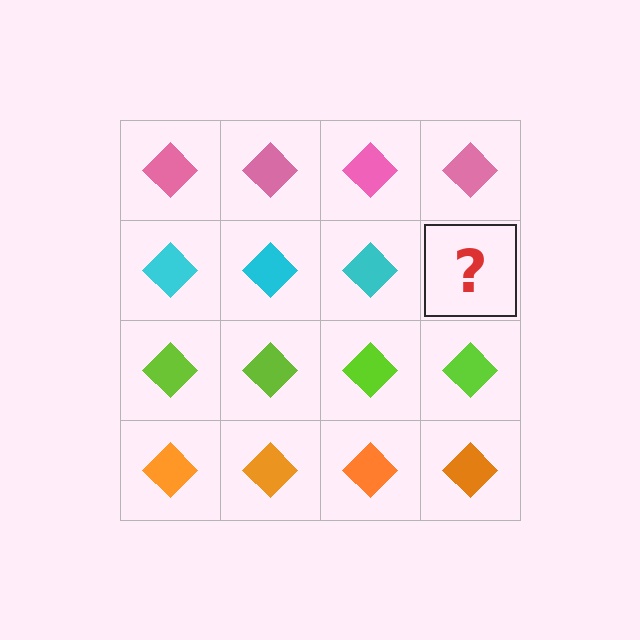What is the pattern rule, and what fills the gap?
The rule is that each row has a consistent color. The gap should be filled with a cyan diamond.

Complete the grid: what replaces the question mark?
The question mark should be replaced with a cyan diamond.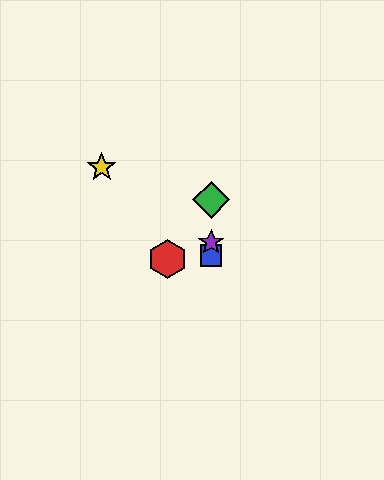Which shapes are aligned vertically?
The blue square, the green diamond, the purple star are aligned vertically.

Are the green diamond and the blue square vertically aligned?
Yes, both are at x≈211.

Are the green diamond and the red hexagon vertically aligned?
No, the green diamond is at x≈211 and the red hexagon is at x≈167.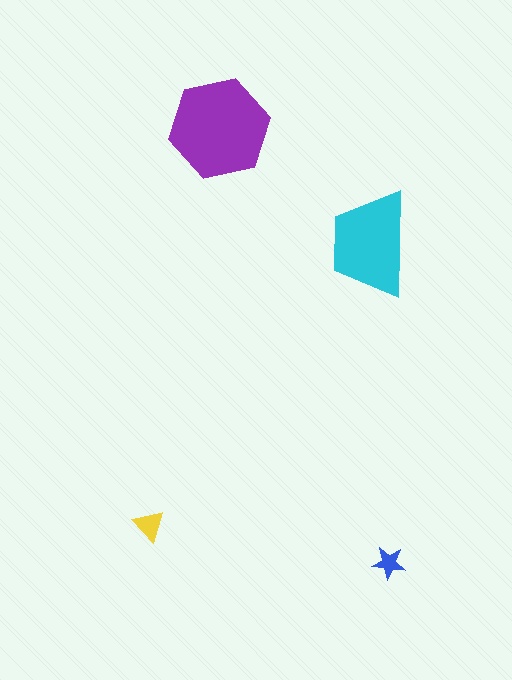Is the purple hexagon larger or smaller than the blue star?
Larger.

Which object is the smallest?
The blue star.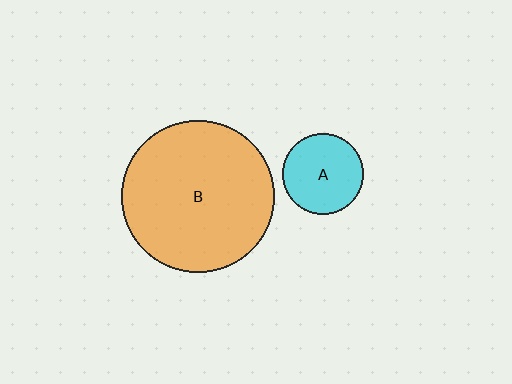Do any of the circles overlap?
No, none of the circles overlap.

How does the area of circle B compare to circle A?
Approximately 3.5 times.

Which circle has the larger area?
Circle B (orange).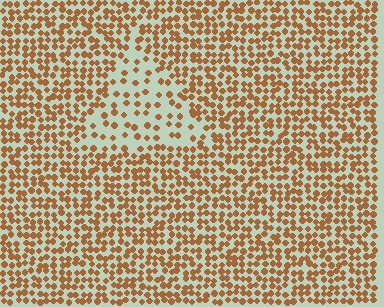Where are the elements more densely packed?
The elements are more densely packed outside the triangle boundary.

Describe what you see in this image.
The image contains small brown elements arranged at two different densities. A triangle-shaped region is visible where the elements are less densely packed than the surrounding area.